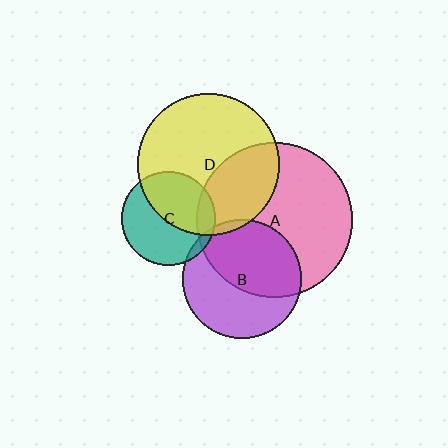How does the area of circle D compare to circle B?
Approximately 1.4 times.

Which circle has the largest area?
Circle A (pink).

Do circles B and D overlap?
Yes.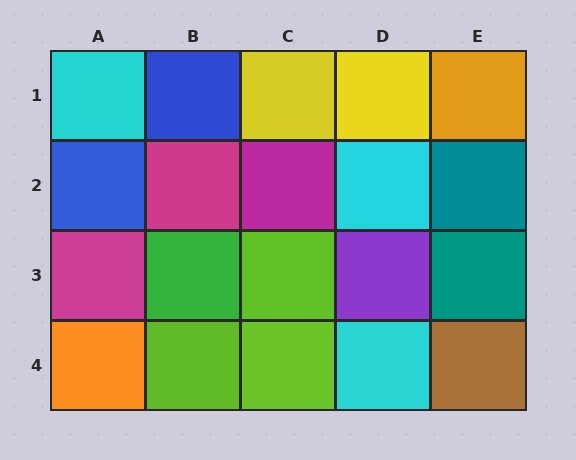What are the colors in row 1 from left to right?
Cyan, blue, yellow, yellow, orange.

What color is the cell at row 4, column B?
Lime.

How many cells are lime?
3 cells are lime.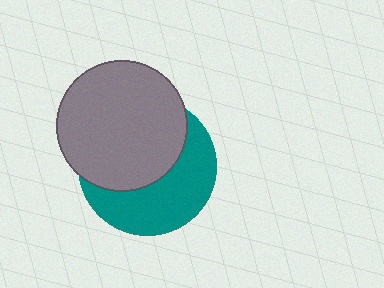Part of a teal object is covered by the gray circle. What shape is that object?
It is a circle.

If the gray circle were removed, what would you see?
You would see the complete teal circle.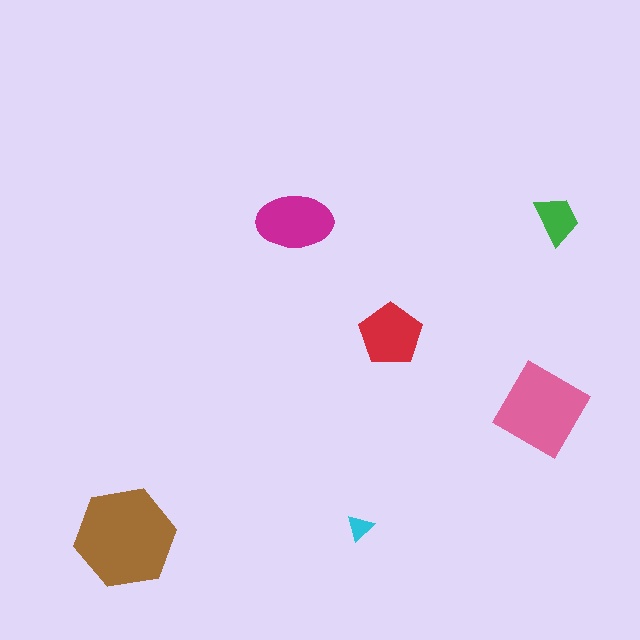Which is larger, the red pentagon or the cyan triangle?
The red pentagon.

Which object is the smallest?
The cyan triangle.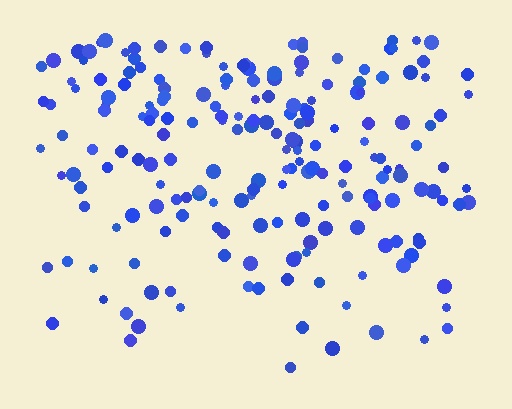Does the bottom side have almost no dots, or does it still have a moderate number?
Still a moderate number, just noticeably fewer than the top.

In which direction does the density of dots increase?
From bottom to top, with the top side densest.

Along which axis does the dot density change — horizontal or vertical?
Vertical.